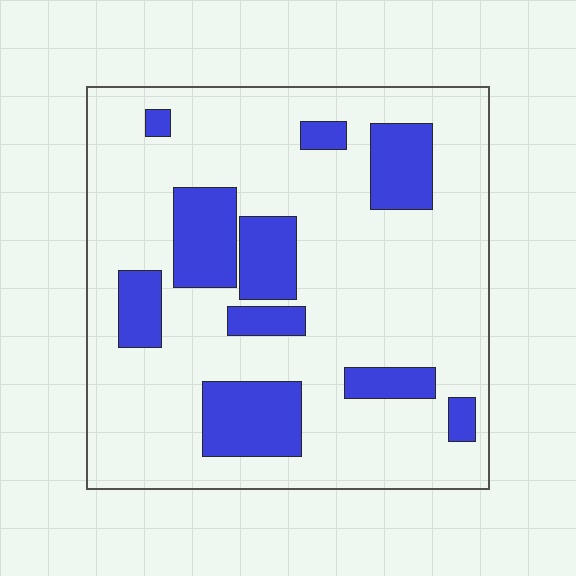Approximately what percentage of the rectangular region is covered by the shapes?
Approximately 20%.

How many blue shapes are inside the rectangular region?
10.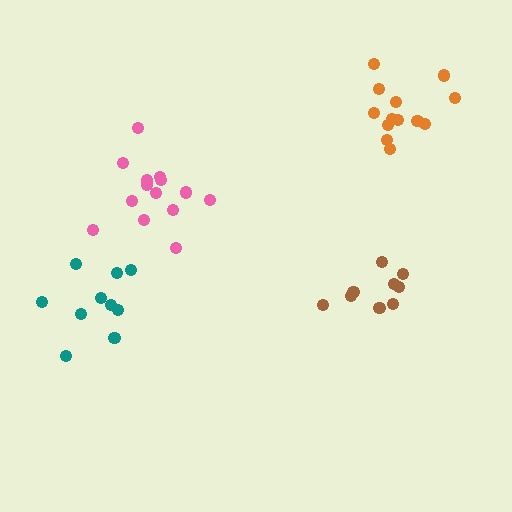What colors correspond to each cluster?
The clusters are colored: brown, teal, orange, pink.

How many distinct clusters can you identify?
There are 4 distinct clusters.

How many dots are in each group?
Group 1: 9 dots, Group 2: 10 dots, Group 3: 13 dots, Group 4: 14 dots (46 total).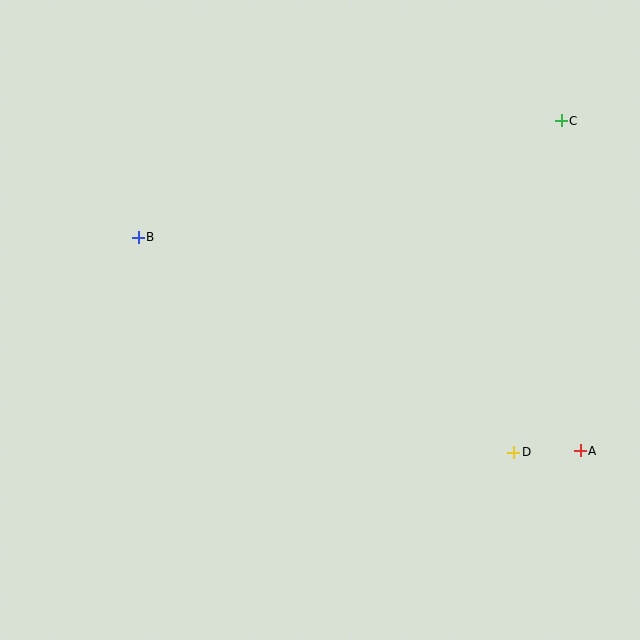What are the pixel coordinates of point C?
Point C is at (561, 121).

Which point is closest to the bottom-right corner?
Point A is closest to the bottom-right corner.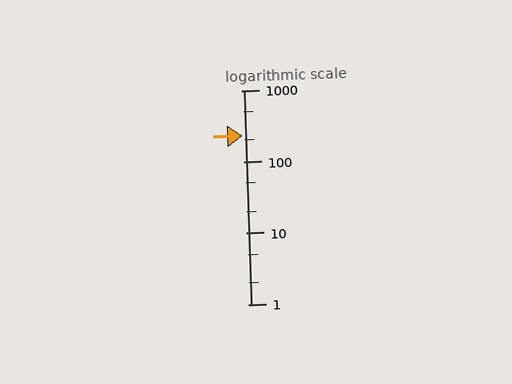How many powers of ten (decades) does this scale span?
The scale spans 3 decades, from 1 to 1000.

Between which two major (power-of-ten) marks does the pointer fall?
The pointer is between 100 and 1000.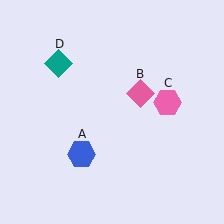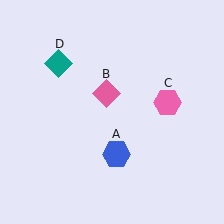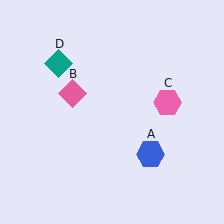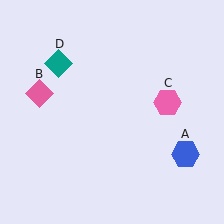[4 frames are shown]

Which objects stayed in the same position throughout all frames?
Pink hexagon (object C) and teal diamond (object D) remained stationary.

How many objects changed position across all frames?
2 objects changed position: blue hexagon (object A), pink diamond (object B).